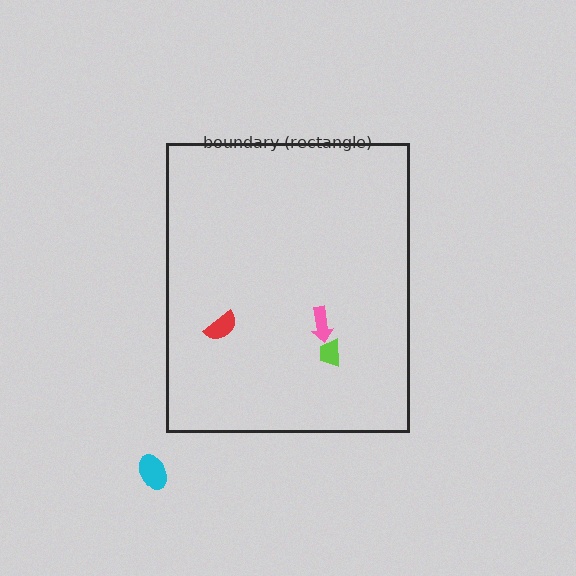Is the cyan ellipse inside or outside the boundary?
Outside.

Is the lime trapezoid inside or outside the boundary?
Inside.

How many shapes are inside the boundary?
3 inside, 1 outside.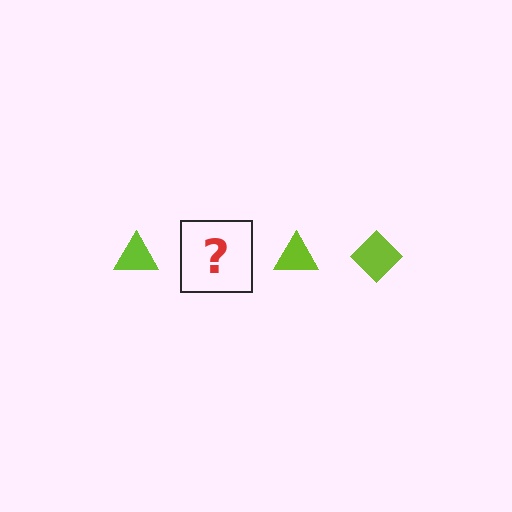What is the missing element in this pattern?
The missing element is a lime diamond.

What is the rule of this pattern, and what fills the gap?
The rule is that the pattern cycles through triangle, diamond shapes in lime. The gap should be filled with a lime diamond.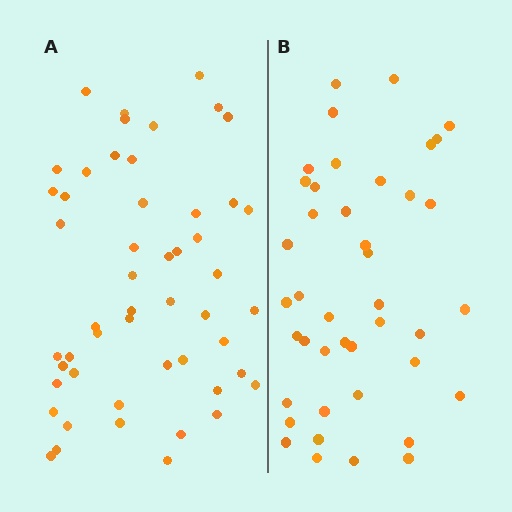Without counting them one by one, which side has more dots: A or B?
Region A (the left region) has more dots.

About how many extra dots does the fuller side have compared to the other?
Region A has roughly 8 or so more dots than region B.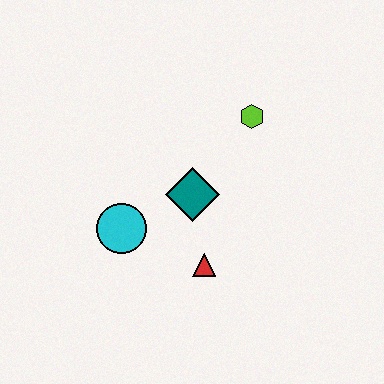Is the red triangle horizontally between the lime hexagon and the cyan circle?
Yes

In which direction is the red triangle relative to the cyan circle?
The red triangle is to the right of the cyan circle.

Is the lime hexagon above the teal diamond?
Yes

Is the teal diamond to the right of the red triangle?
No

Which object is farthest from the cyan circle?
The lime hexagon is farthest from the cyan circle.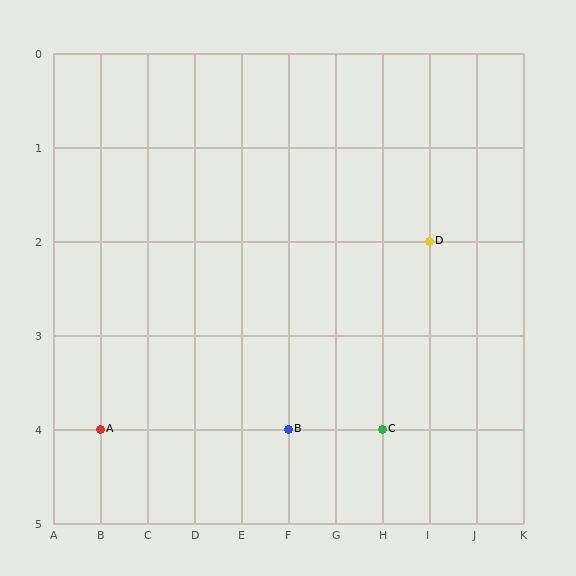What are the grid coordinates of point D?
Point D is at grid coordinates (I, 2).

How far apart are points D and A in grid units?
Points D and A are 7 columns and 2 rows apart (about 7.3 grid units diagonally).